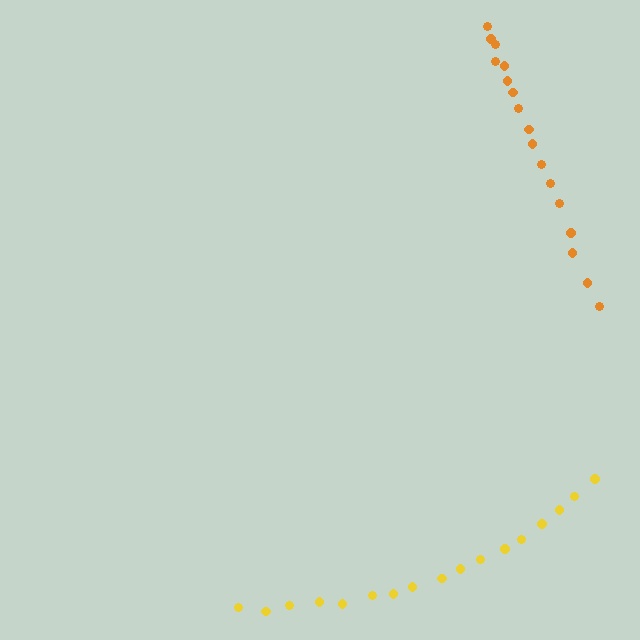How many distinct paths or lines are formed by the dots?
There are 2 distinct paths.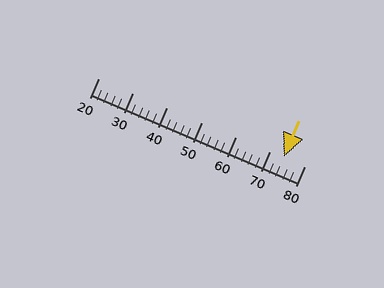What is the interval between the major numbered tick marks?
The major tick marks are spaced 10 units apart.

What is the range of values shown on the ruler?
The ruler shows values from 20 to 80.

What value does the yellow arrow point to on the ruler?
The yellow arrow points to approximately 74.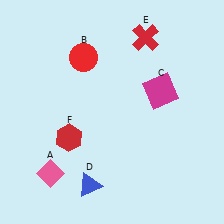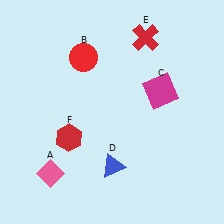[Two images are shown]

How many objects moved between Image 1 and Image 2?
1 object moved between the two images.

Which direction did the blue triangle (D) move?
The blue triangle (D) moved right.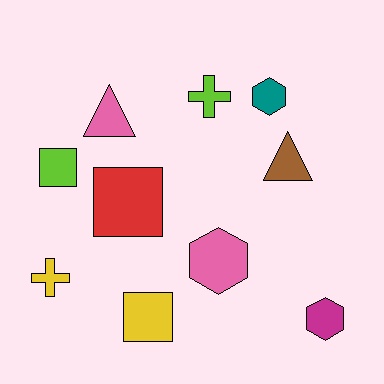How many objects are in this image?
There are 10 objects.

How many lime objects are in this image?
There are 2 lime objects.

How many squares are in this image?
There are 3 squares.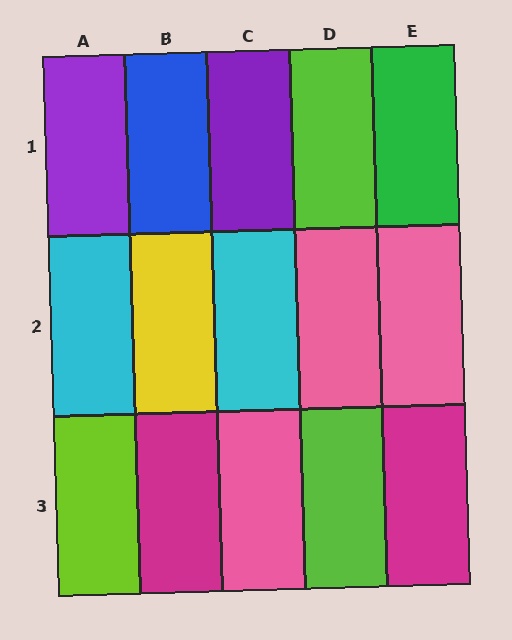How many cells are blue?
1 cell is blue.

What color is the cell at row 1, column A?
Purple.